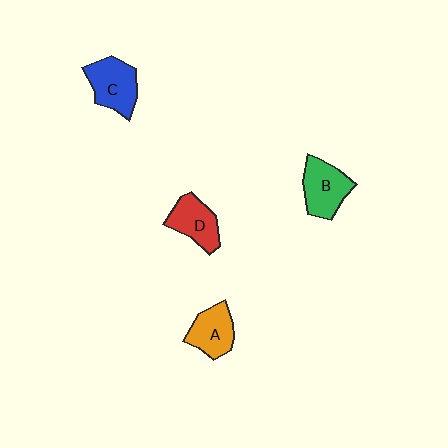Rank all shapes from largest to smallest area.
From largest to smallest: C (blue), B (green), D (red), A (orange).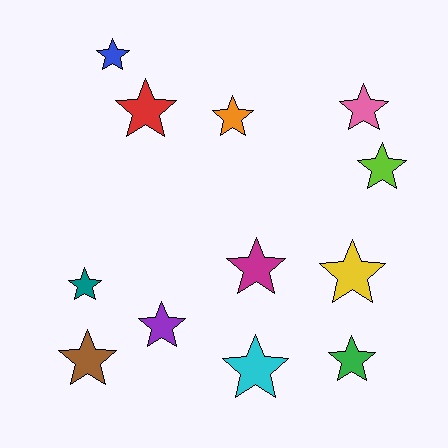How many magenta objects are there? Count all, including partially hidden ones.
There is 1 magenta object.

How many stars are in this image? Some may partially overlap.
There are 12 stars.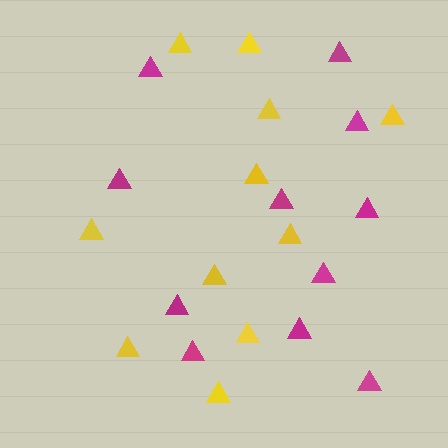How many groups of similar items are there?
There are 2 groups: one group of magenta triangles (11) and one group of yellow triangles (11).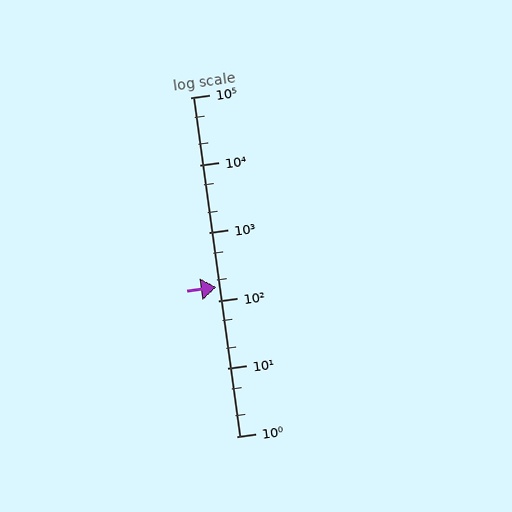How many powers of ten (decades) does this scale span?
The scale spans 5 decades, from 1 to 100000.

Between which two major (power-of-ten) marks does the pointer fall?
The pointer is between 100 and 1000.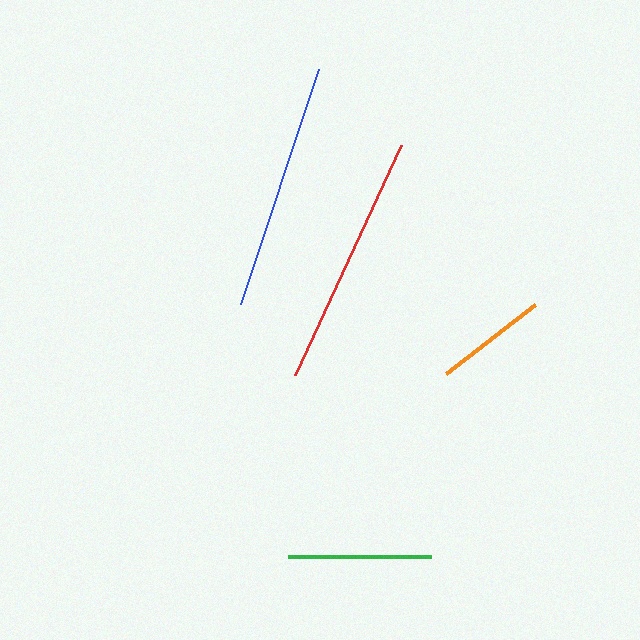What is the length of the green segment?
The green segment is approximately 144 pixels long.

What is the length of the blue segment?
The blue segment is approximately 247 pixels long.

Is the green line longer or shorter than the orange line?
The green line is longer than the orange line.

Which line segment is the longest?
The red line is the longest at approximately 253 pixels.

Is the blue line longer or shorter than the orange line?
The blue line is longer than the orange line.